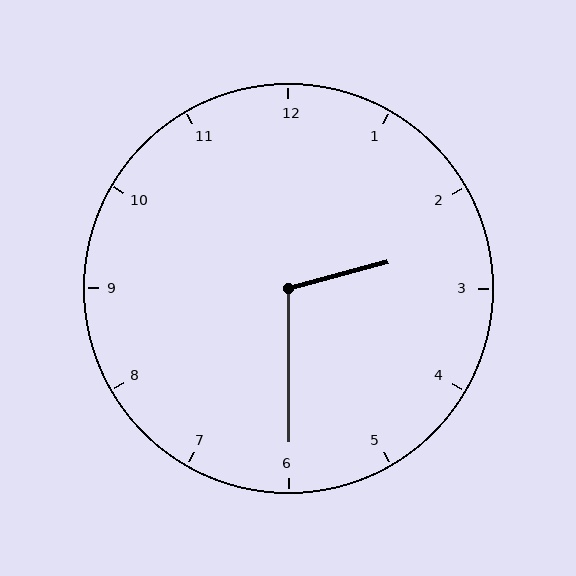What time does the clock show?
2:30.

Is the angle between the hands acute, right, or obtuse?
It is obtuse.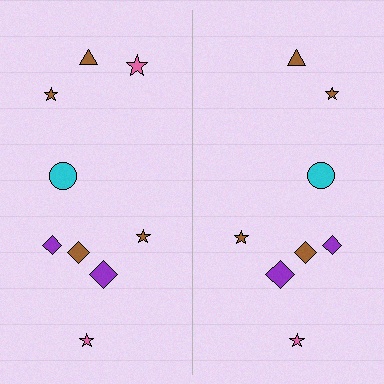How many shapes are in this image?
There are 17 shapes in this image.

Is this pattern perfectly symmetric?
No, the pattern is not perfectly symmetric. A pink star is missing from the right side.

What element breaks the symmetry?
A pink star is missing from the right side.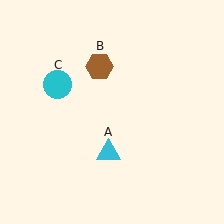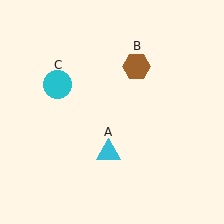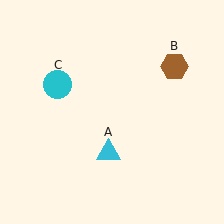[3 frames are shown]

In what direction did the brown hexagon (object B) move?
The brown hexagon (object B) moved right.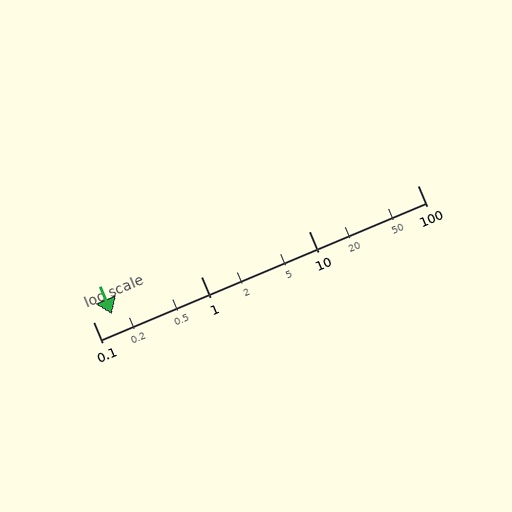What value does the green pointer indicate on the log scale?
The pointer indicates approximately 0.15.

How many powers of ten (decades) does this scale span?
The scale spans 3 decades, from 0.1 to 100.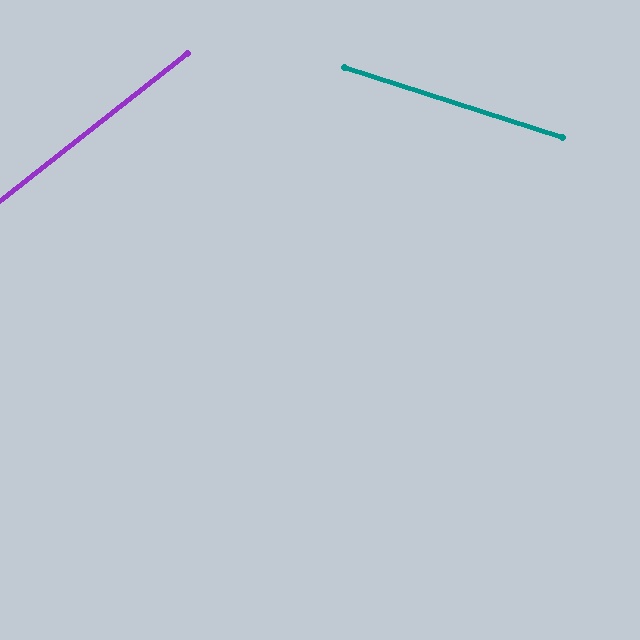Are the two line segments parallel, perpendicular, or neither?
Neither parallel nor perpendicular — they differ by about 56°.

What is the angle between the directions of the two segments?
Approximately 56 degrees.